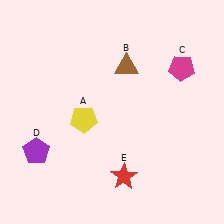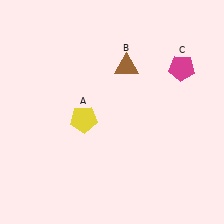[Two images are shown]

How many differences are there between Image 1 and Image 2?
There are 2 differences between the two images.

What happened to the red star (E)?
The red star (E) was removed in Image 2. It was in the bottom-right area of Image 1.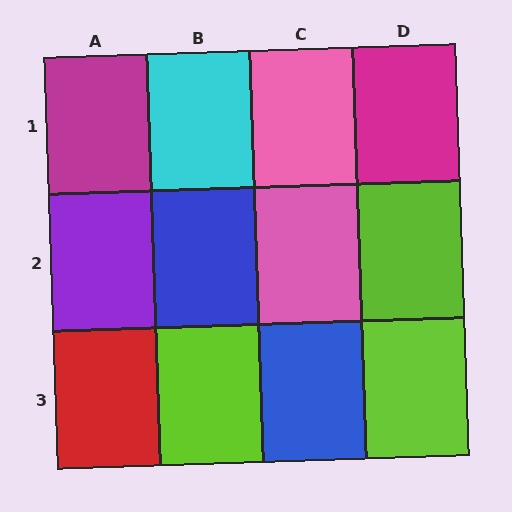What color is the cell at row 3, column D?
Lime.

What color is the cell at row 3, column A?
Red.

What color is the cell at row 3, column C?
Blue.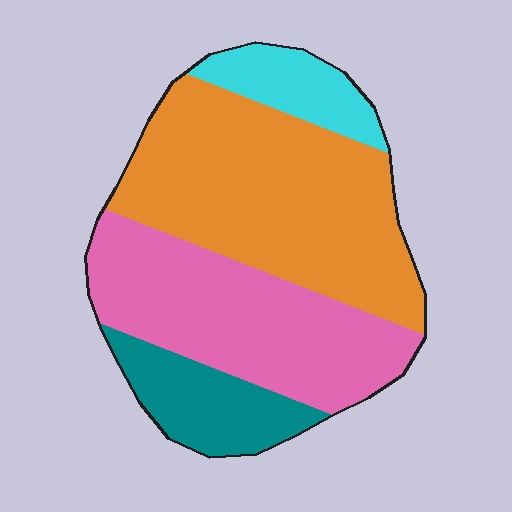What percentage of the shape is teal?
Teal takes up less than a sixth of the shape.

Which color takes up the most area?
Orange, at roughly 45%.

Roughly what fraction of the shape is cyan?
Cyan covers around 10% of the shape.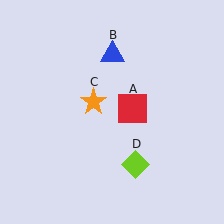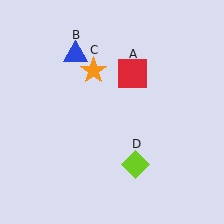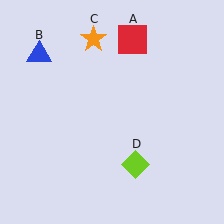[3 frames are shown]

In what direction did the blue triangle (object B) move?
The blue triangle (object B) moved left.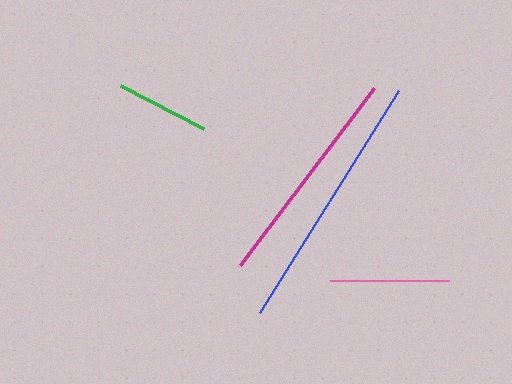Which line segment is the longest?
The blue line is the longest at approximately 263 pixels.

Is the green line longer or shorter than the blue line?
The blue line is longer than the green line.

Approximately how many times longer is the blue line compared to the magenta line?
The blue line is approximately 1.2 times the length of the magenta line.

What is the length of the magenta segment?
The magenta segment is approximately 221 pixels long.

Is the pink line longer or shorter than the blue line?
The blue line is longer than the pink line.